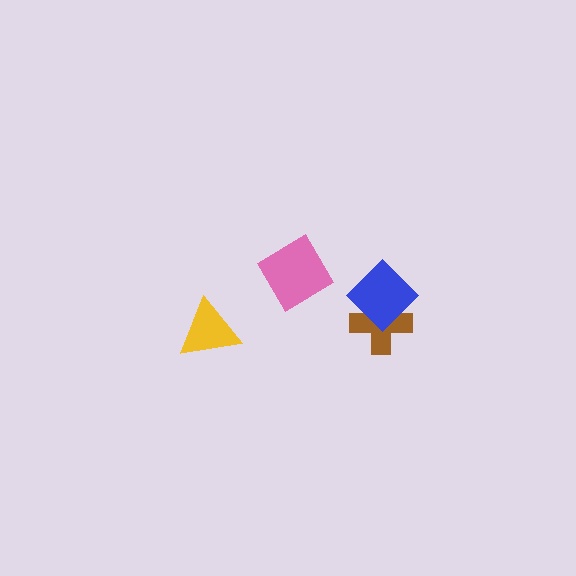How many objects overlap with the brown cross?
1 object overlaps with the brown cross.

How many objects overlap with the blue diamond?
1 object overlaps with the blue diamond.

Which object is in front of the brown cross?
The blue diamond is in front of the brown cross.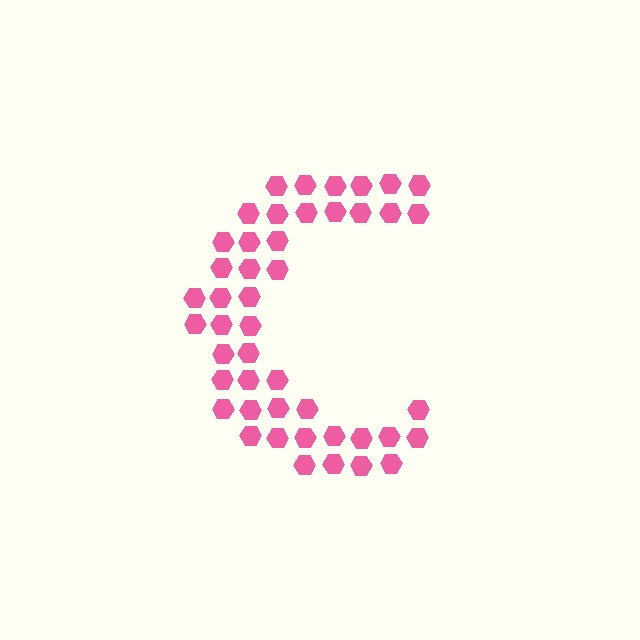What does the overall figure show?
The overall figure shows the letter C.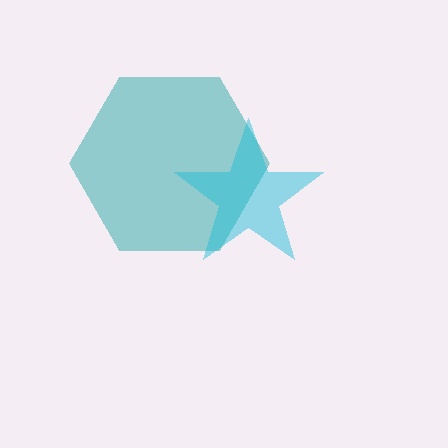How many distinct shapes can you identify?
There are 2 distinct shapes: a teal hexagon, a cyan star.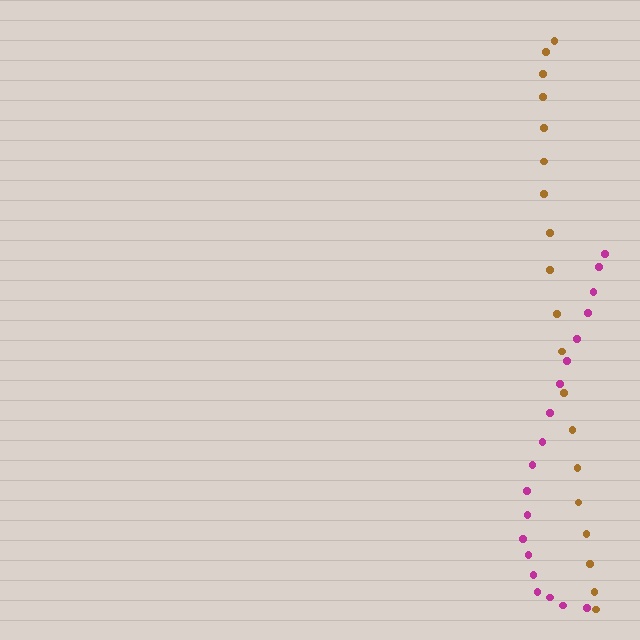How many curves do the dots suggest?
There are 2 distinct paths.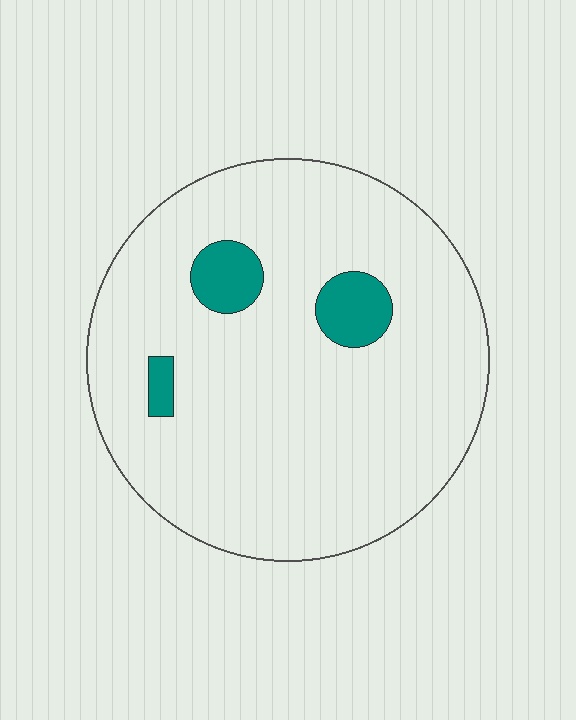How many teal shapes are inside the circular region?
3.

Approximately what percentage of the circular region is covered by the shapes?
Approximately 10%.